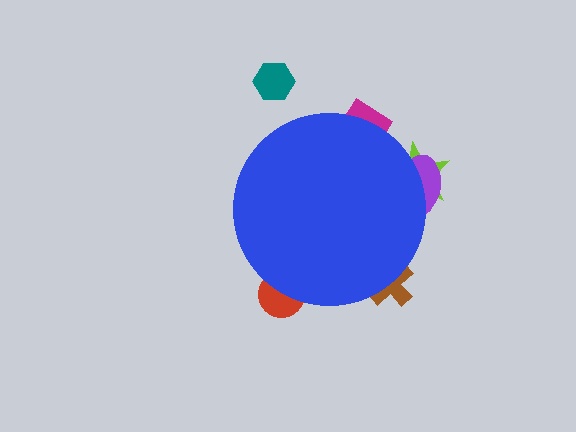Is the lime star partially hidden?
Yes, the lime star is partially hidden behind the blue circle.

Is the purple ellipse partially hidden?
Yes, the purple ellipse is partially hidden behind the blue circle.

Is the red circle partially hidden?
Yes, the red circle is partially hidden behind the blue circle.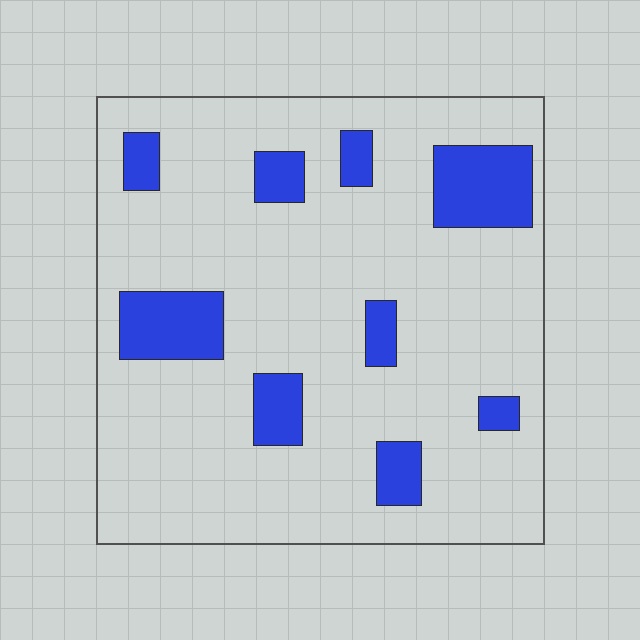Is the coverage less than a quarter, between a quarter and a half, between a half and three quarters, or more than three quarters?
Less than a quarter.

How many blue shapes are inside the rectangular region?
9.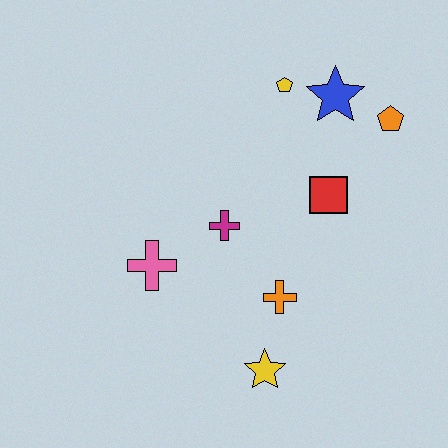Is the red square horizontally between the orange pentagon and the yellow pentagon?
Yes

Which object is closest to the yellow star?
The orange cross is closest to the yellow star.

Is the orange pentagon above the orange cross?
Yes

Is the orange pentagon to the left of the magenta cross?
No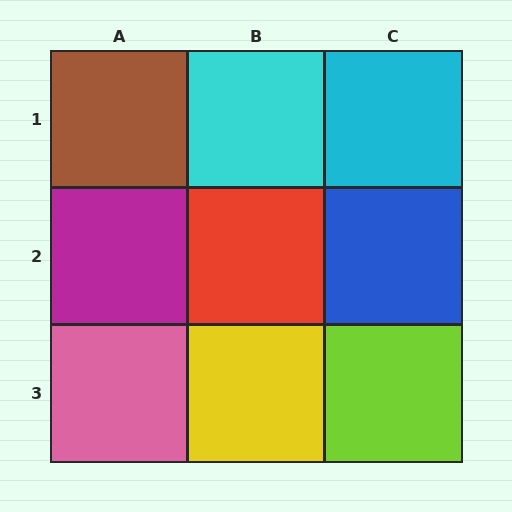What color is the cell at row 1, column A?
Brown.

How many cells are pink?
1 cell is pink.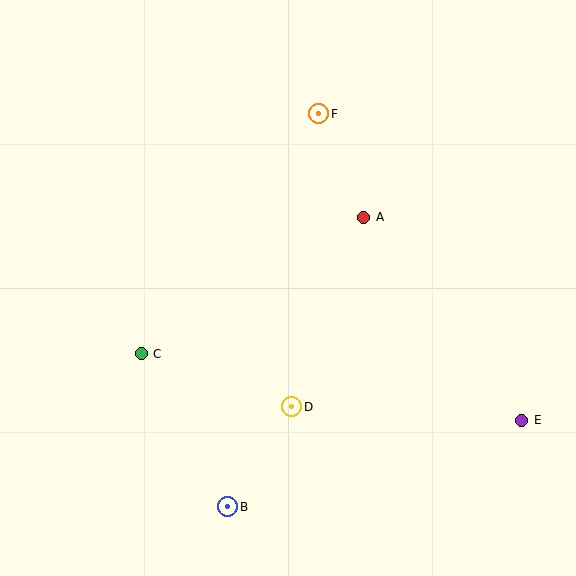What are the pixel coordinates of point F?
Point F is at (319, 114).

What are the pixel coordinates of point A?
Point A is at (364, 217).